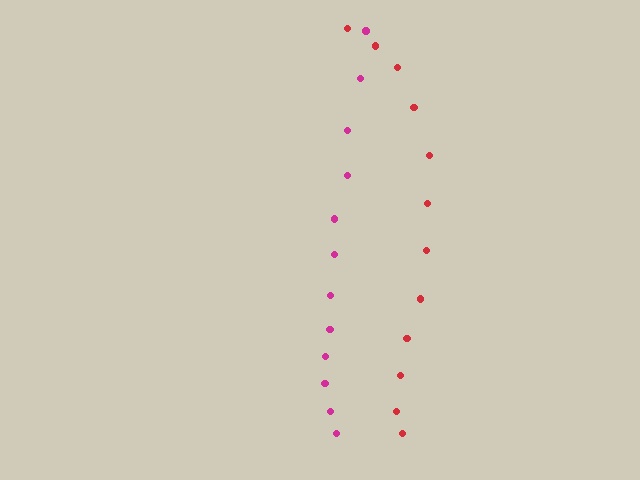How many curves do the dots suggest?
There are 2 distinct paths.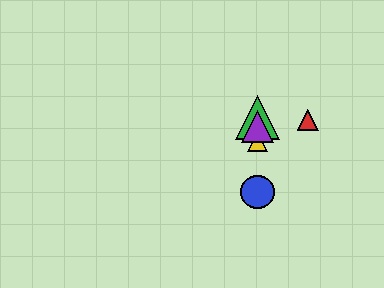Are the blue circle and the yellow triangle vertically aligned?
Yes, both are at x≈257.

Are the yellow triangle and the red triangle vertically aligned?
No, the yellow triangle is at x≈257 and the red triangle is at x≈308.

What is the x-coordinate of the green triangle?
The green triangle is at x≈257.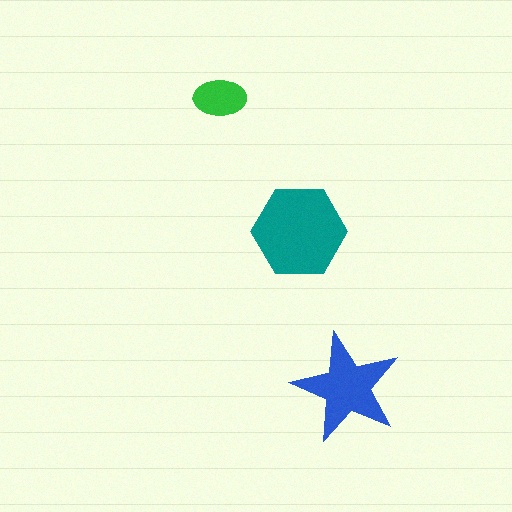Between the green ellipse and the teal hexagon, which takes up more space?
The teal hexagon.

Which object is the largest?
The teal hexagon.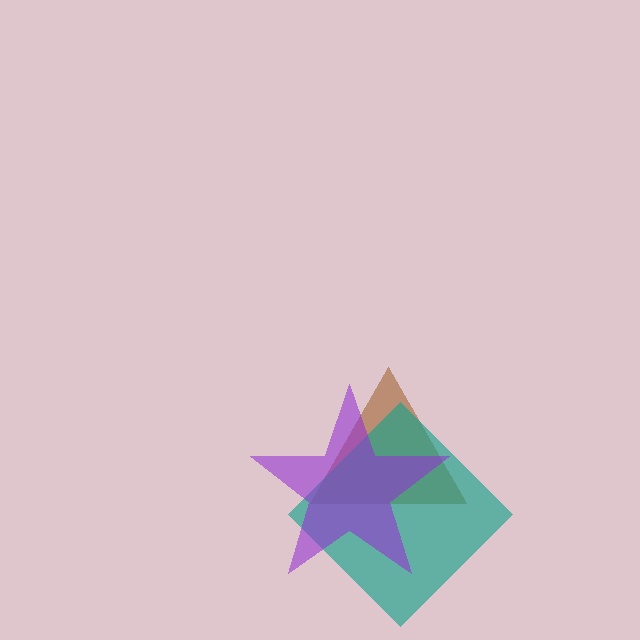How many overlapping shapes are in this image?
There are 3 overlapping shapes in the image.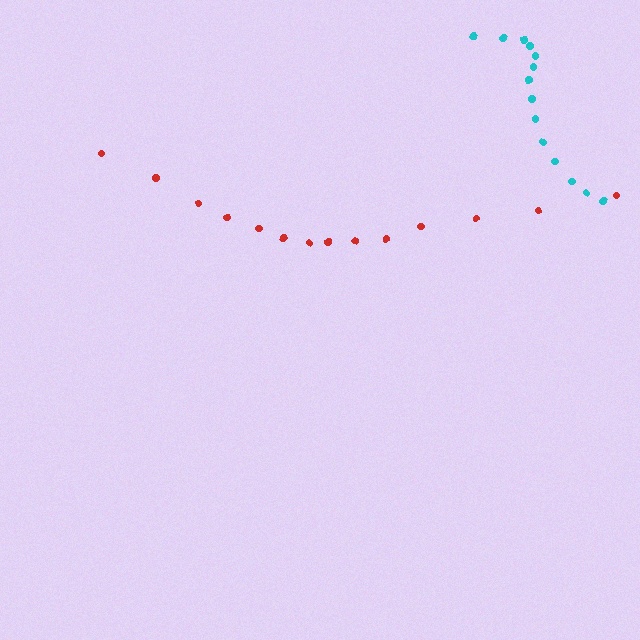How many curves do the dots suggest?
There are 2 distinct paths.